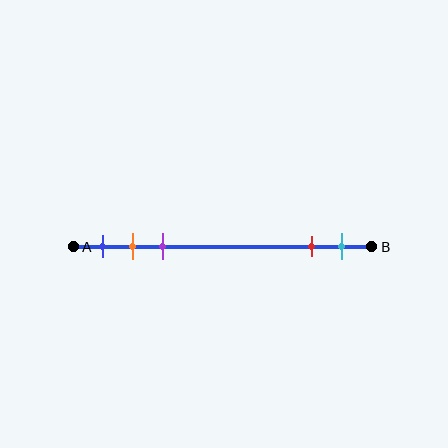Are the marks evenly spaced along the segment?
No, the marks are not evenly spaced.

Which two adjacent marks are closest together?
The orange and purple marks are the closest adjacent pair.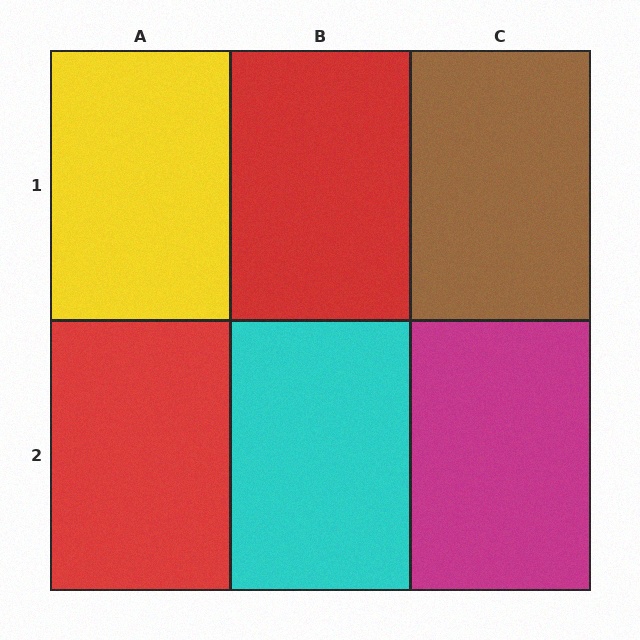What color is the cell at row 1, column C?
Brown.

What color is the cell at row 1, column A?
Yellow.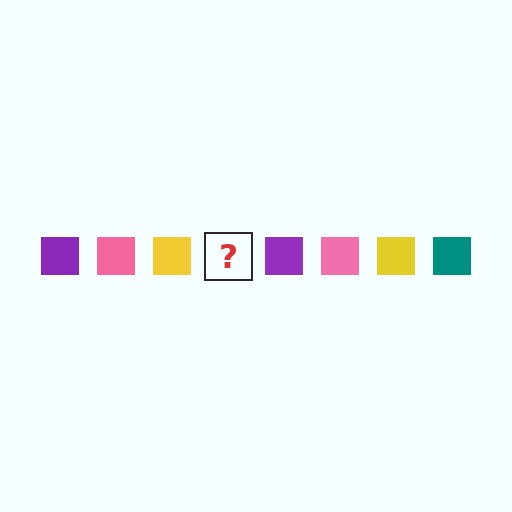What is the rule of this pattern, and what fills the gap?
The rule is that the pattern cycles through purple, pink, yellow, teal squares. The gap should be filled with a teal square.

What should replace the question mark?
The question mark should be replaced with a teal square.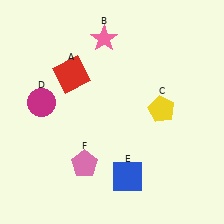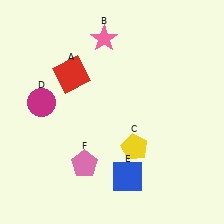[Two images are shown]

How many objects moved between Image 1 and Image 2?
1 object moved between the two images.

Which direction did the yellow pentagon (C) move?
The yellow pentagon (C) moved down.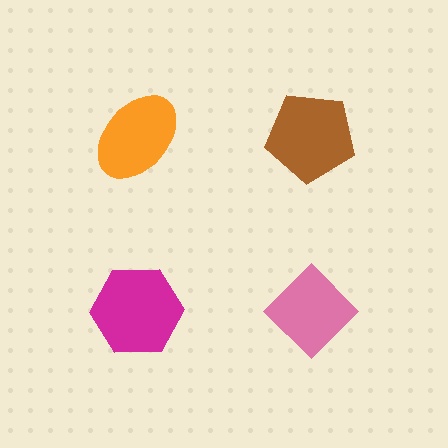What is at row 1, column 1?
An orange ellipse.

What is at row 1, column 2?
A brown pentagon.